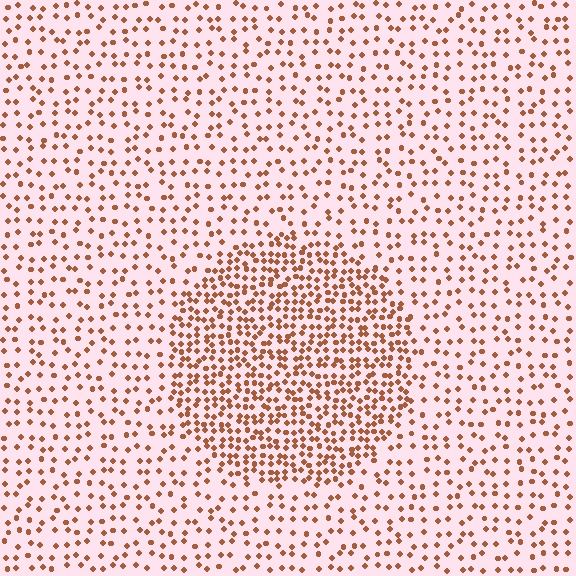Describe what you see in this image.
The image contains small brown elements arranged at two different densities. A circle-shaped region is visible where the elements are more densely packed than the surrounding area.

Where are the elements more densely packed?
The elements are more densely packed inside the circle boundary.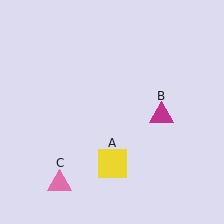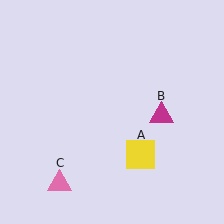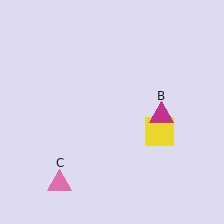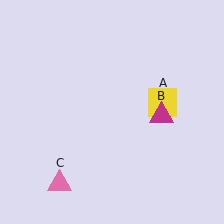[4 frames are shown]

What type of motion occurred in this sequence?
The yellow square (object A) rotated counterclockwise around the center of the scene.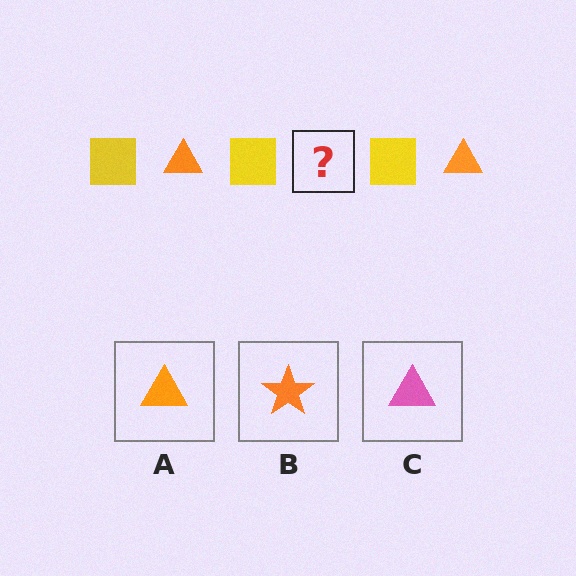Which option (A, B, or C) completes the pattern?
A.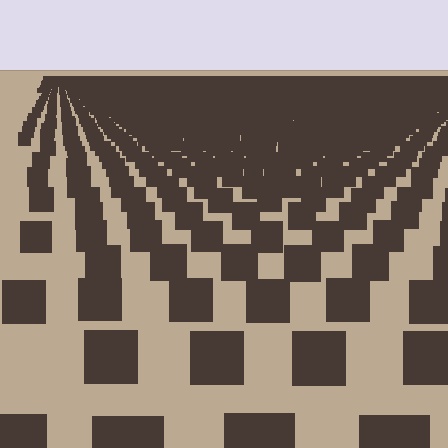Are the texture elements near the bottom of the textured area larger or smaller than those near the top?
Larger. Near the bottom, elements are closer to the viewer and appear at a bigger on-screen size.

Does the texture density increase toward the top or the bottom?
Density increases toward the top.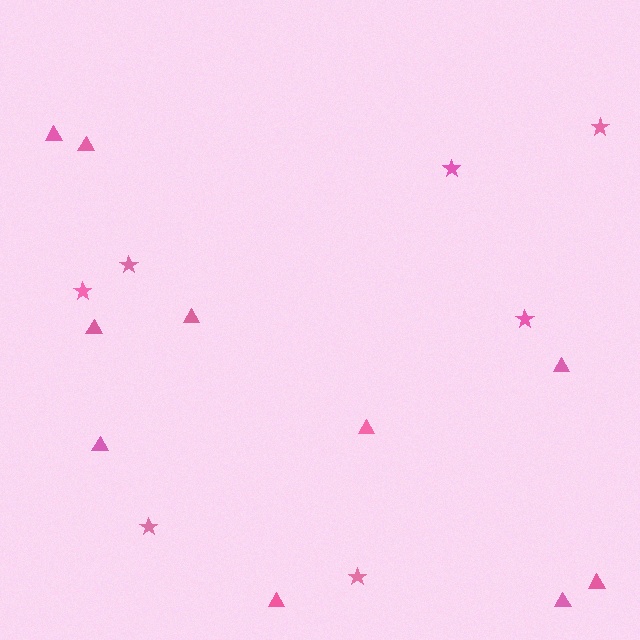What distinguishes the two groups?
There are 2 groups: one group of stars (7) and one group of triangles (10).